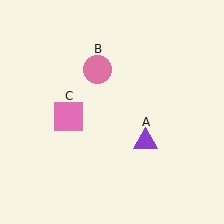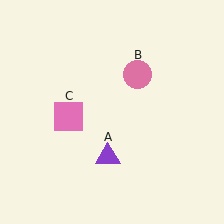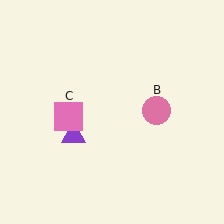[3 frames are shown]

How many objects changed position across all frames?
2 objects changed position: purple triangle (object A), pink circle (object B).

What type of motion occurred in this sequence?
The purple triangle (object A), pink circle (object B) rotated clockwise around the center of the scene.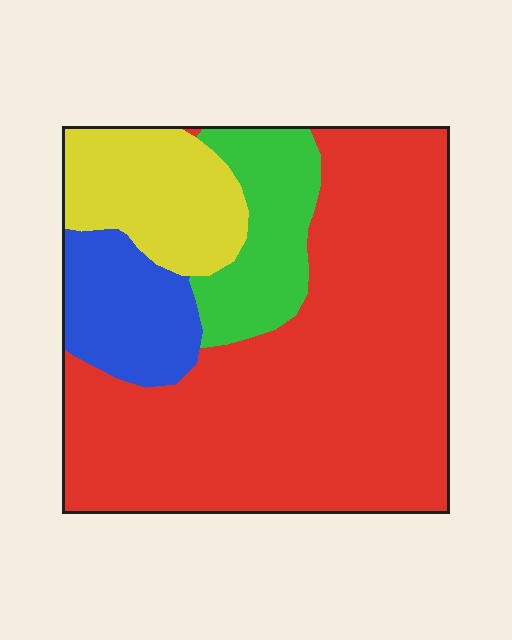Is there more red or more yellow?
Red.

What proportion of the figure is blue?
Blue covers roughly 10% of the figure.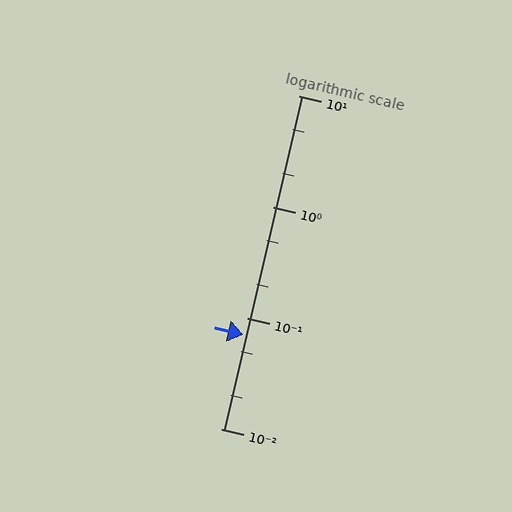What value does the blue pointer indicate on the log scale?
The pointer indicates approximately 0.07.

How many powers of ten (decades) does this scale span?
The scale spans 3 decades, from 0.01 to 10.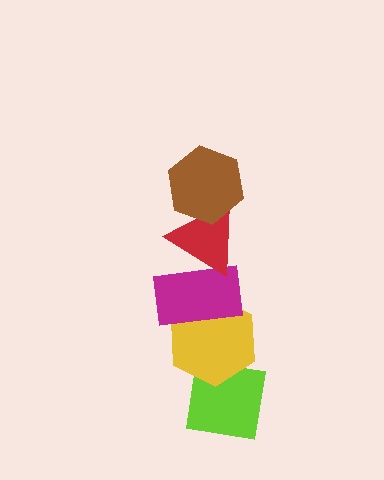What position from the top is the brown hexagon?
The brown hexagon is 1st from the top.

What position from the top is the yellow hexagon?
The yellow hexagon is 4th from the top.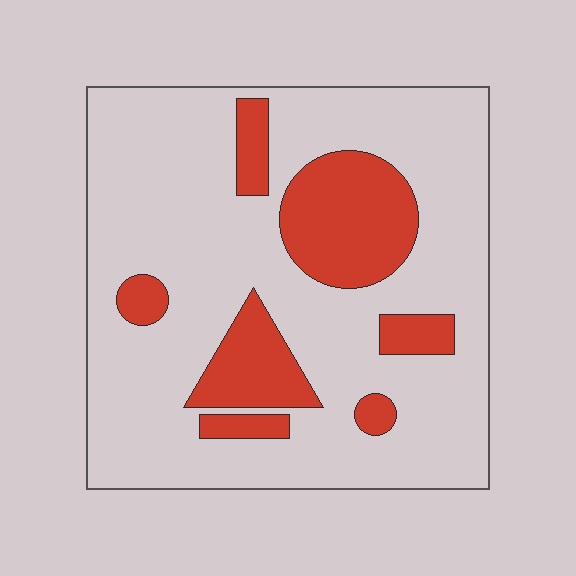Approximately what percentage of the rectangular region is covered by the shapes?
Approximately 20%.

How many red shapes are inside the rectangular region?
7.